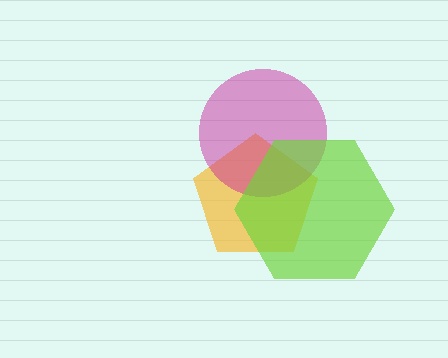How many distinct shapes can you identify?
There are 3 distinct shapes: a yellow pentagon, a magenta circle, a lime hexagon.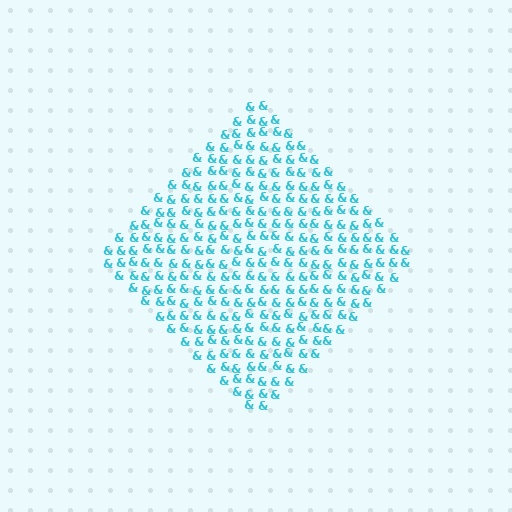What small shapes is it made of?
It is made of small ampersands.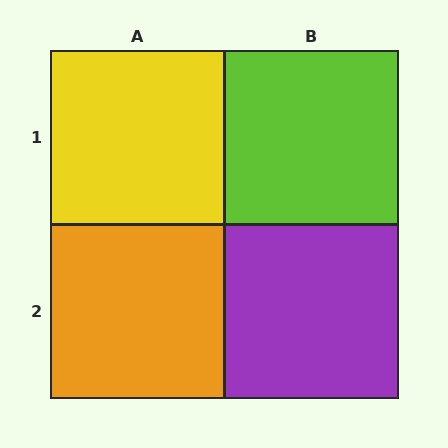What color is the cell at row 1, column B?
Lime.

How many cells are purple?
1 cell is purple.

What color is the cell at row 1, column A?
Yellow.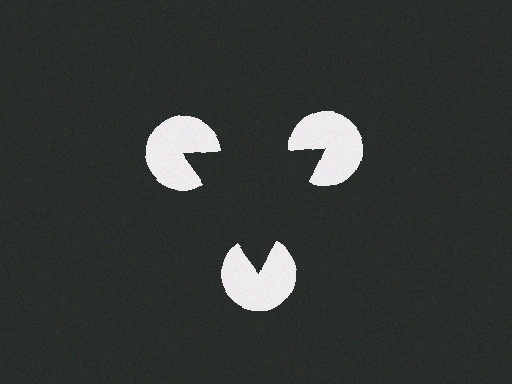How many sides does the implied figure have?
3 sides.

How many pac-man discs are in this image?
There are 3 — one at each vertex of the illusory triangle.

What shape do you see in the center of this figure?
An illusory triangle — its edges are inferred from the aligned wedge cuts in the pac-man discs, not physically drawn.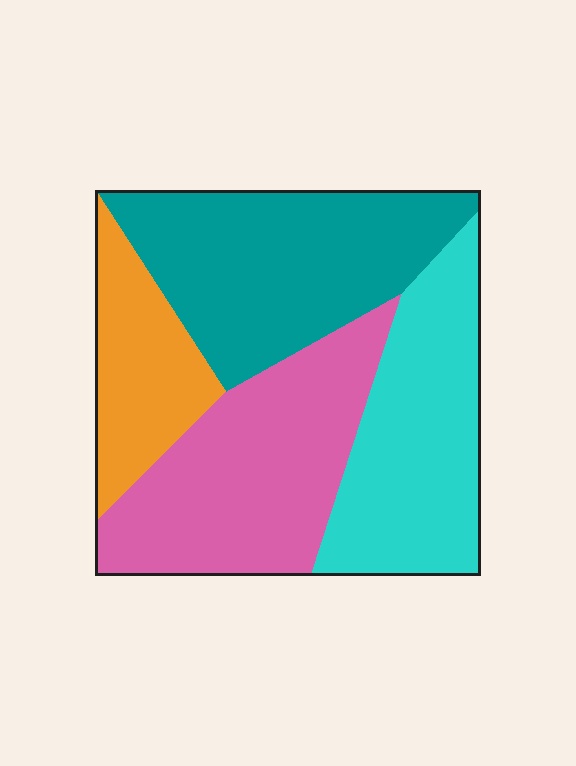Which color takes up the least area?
Orange, at roughly 15%.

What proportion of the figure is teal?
Teal covers roughly 30% of the figure.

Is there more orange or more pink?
Pink.